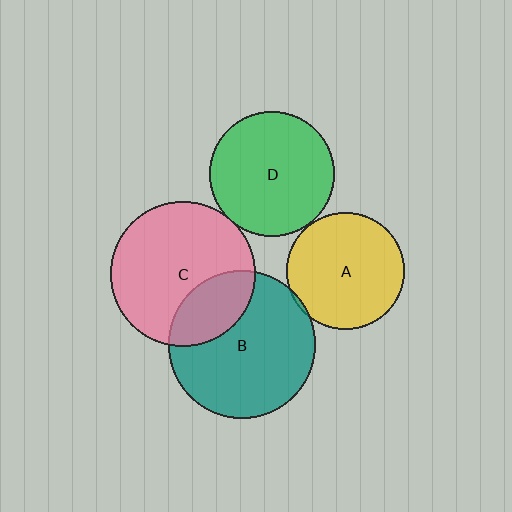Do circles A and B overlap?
Yes.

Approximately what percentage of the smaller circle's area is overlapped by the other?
Approximately 5%.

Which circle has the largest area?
Circle B (teal).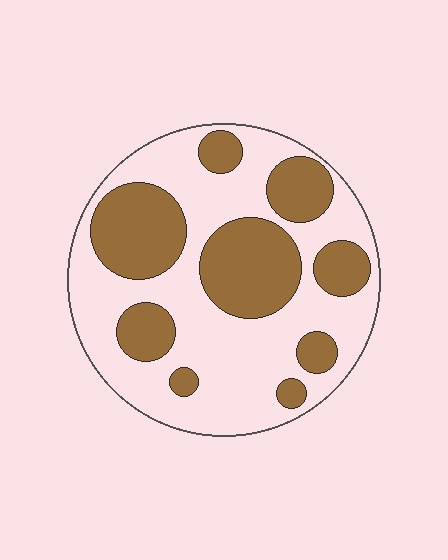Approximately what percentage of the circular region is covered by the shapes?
Approximately 40%.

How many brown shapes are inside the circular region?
9.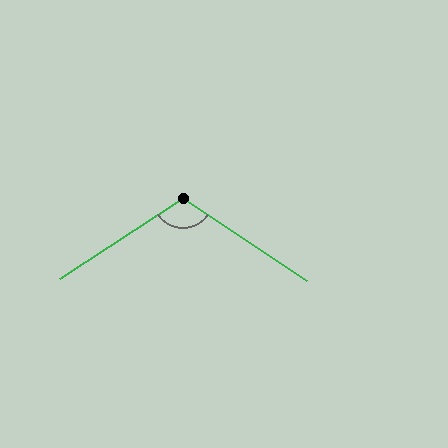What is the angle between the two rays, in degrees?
Approximately 113 degrees.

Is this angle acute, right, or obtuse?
It is obtuse.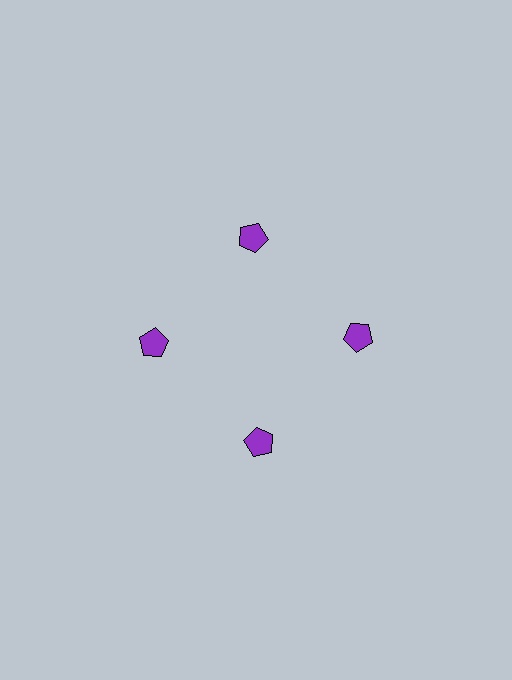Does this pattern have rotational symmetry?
Yes, this pattern has 4-fold rotational symmetry. It looks the same after rotating 90 degrees around the center.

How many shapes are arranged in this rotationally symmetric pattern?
There are 4 shapes, arranged in 4 groups of 1.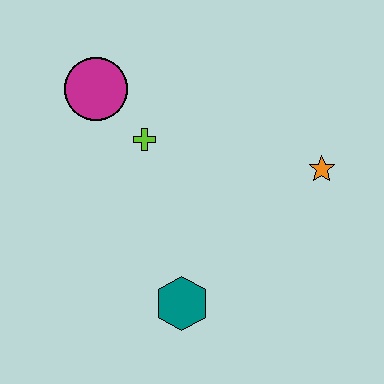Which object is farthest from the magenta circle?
The orange star is farthest from the magenta circle.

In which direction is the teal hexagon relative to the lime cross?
The teal hexagon is below the lime cross.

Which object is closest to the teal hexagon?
The lime cross is closest to the teal hexagon.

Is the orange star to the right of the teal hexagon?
Yes